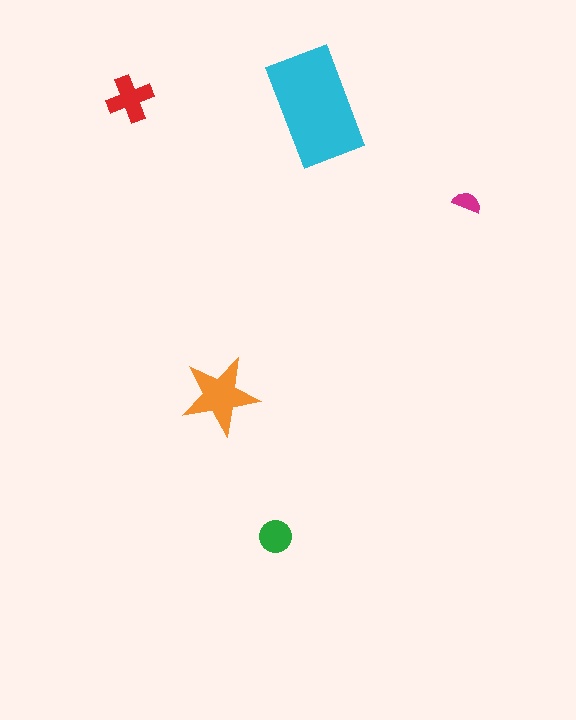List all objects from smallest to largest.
The magenta semicircle, the green circle, the red cross, the orange star, the cyan rectangle.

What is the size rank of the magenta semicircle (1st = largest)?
5th.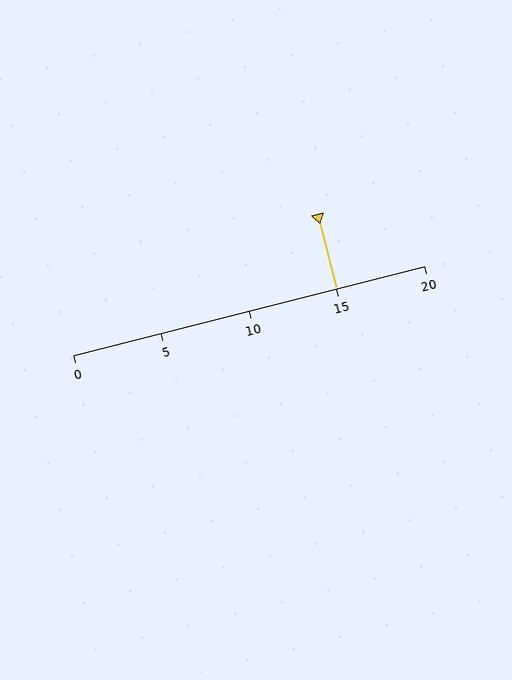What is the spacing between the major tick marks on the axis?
The major ticks are spaced 5 apart.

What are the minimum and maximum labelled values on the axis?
The axis runs from 0 to 20.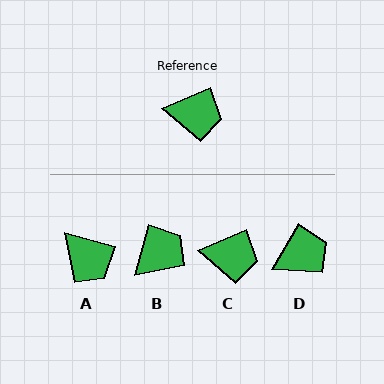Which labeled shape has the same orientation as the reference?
C.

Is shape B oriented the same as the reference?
No, it is off by about 52 degrees.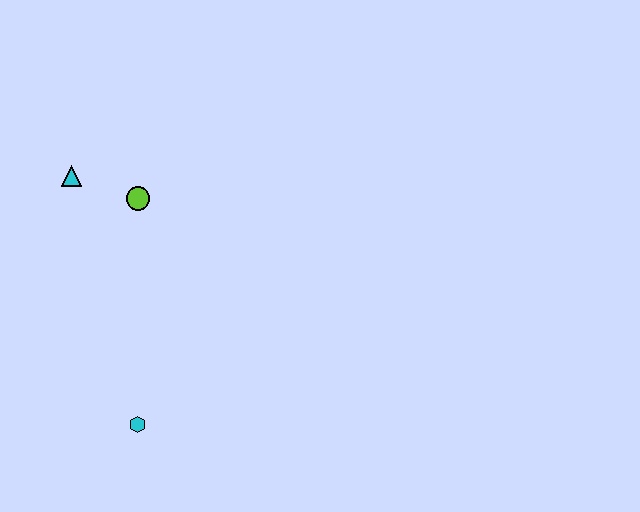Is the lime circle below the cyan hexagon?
No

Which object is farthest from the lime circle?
The cyan hexagon is farthest from the lime circle.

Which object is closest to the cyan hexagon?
The lime circle is closest to the cyan hexagon.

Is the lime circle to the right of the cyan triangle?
Yes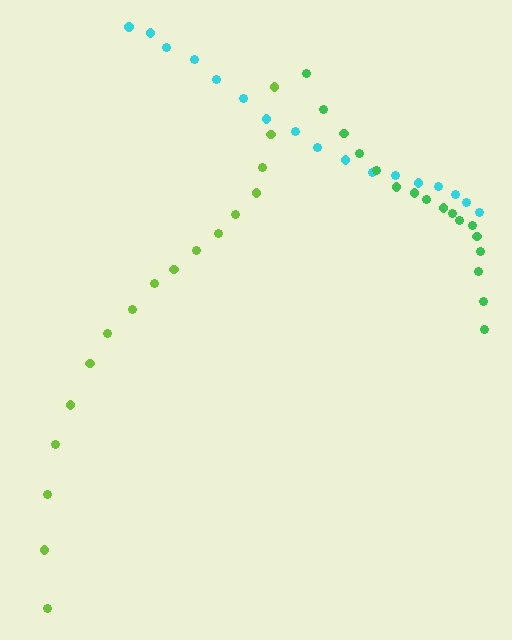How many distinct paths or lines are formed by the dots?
There are 3 distinct paths.